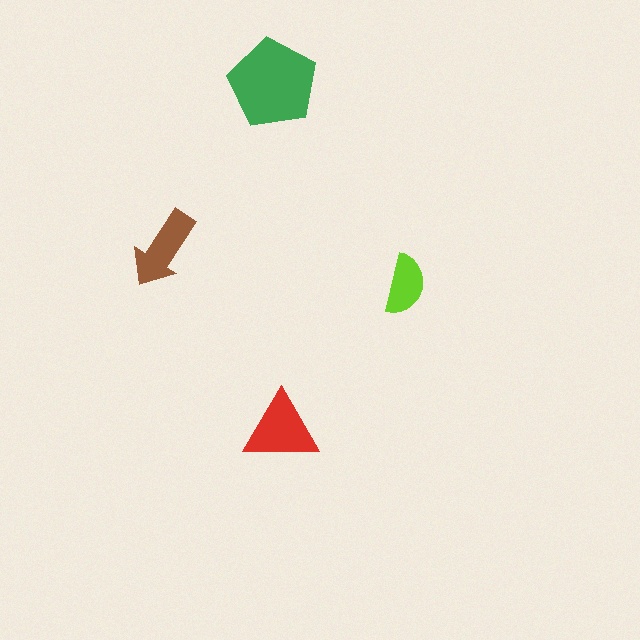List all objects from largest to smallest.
The green pentagon, the red triangle, the brown arrow, the lime semicircle.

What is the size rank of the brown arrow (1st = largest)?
3rd.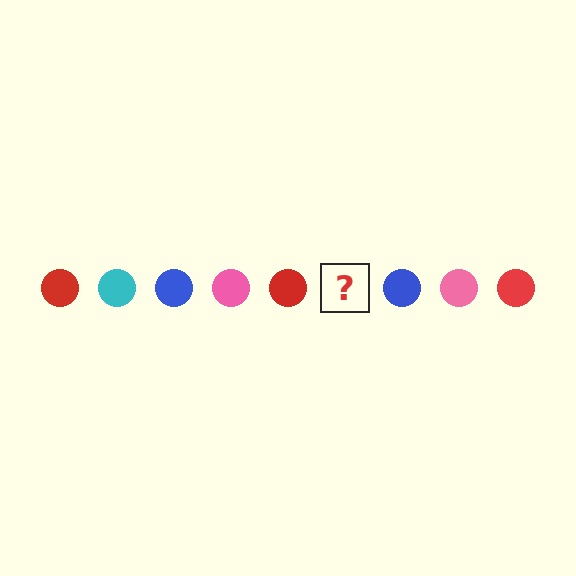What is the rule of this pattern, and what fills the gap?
The rule is that the pattern cycles through red, cyan, blue, pink circles. The gap should be filled with a cyan circle.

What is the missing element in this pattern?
The missing element is a cyan circle.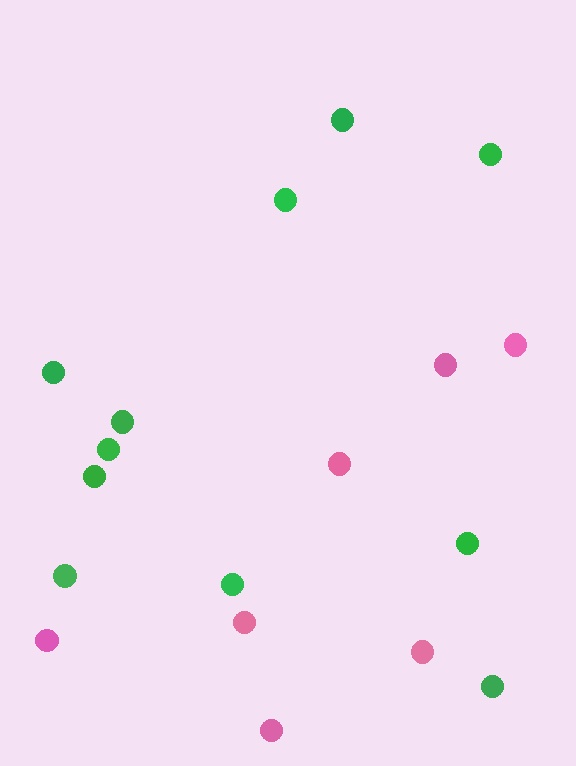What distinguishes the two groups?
There are 2 groups: one group of pink circles (7) and one group of green circles (11).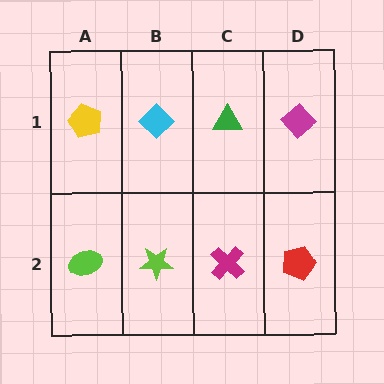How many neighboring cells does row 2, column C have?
3.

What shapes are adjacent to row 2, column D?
A magenta diamond (row 1, column D), a magenta cross (row 2, column C).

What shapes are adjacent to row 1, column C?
A magenta cross (row 2, column C), a cyan diamond (row 1, column B), a magenta diamond (row 1, column D).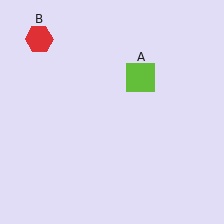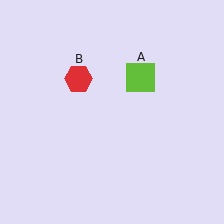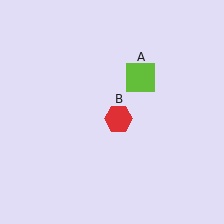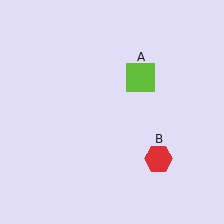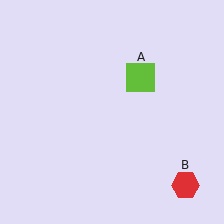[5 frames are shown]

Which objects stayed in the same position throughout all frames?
Lime square (object A) remained stationary.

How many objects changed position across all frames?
1 object changed position: red hexagon (object B).